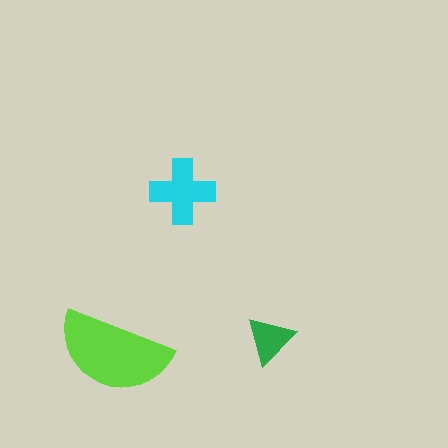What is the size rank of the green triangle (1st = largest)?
3rd.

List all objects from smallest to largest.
The green triangle, the cyan cross, the lime semicircle.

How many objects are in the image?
There are 3 objects in the image.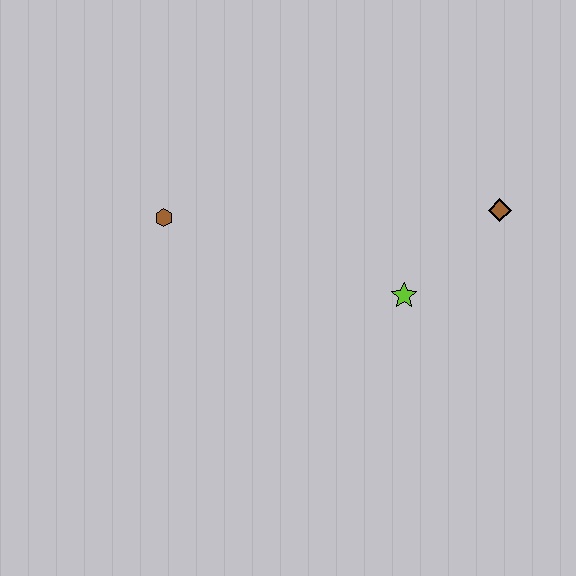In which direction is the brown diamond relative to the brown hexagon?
The brown diamond is to the right of the brown hexagon.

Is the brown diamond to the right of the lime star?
Yes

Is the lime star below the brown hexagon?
Yes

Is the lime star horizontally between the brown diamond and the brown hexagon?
Yes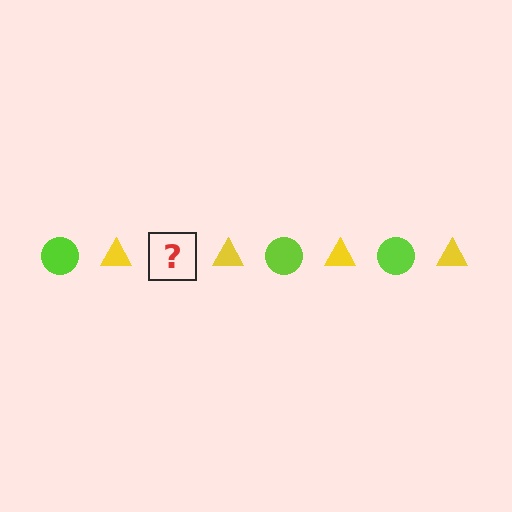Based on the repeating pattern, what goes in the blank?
The blank should be a lime circle.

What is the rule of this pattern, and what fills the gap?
The rule is that the pattern alternates between lime circle and yellow triangle. The gap should be filled with a lime circle.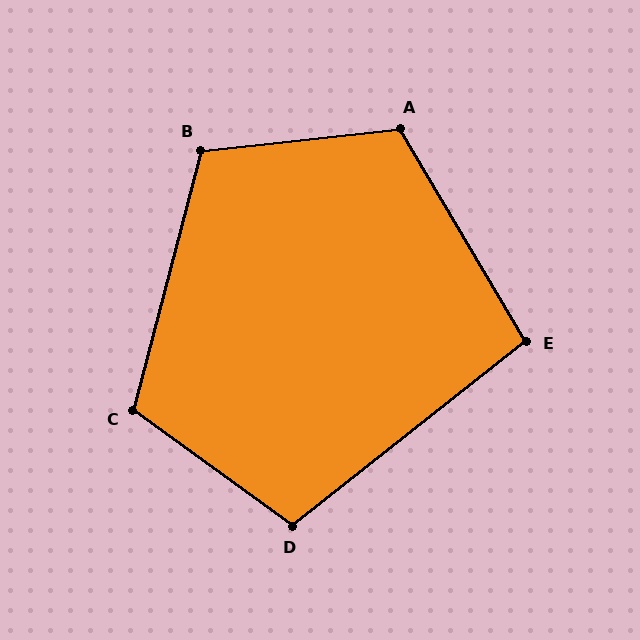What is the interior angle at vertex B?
Approximately 111 degrees (obtuse).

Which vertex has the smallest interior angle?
E, at approximately 98 degrees.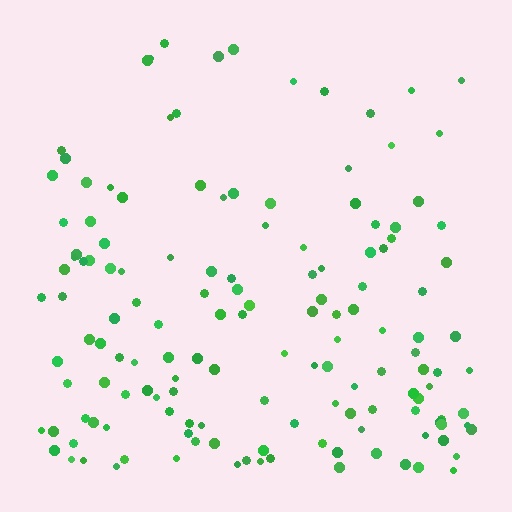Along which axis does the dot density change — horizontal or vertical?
Vertical.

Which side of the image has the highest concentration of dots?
The bottom.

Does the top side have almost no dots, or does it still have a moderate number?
Still a moderate number, just noticeably fewer than the bottom.